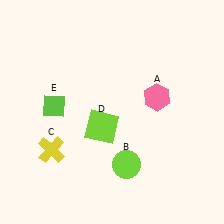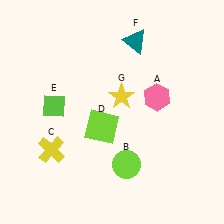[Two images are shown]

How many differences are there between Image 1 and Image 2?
There are 2 differences between the two images.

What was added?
A teal triangle (F), a yellow star (G) were added in Image 2.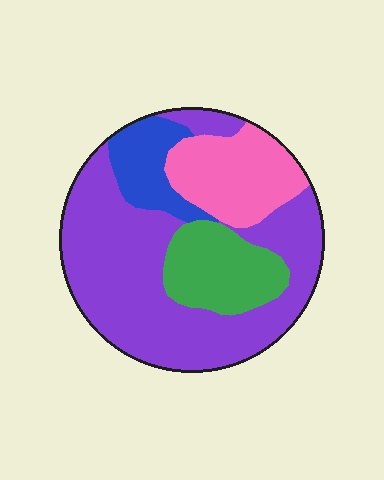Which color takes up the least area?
Blue, at roughly 10%.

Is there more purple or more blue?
Purple.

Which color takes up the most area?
Purple, at roughly 55%.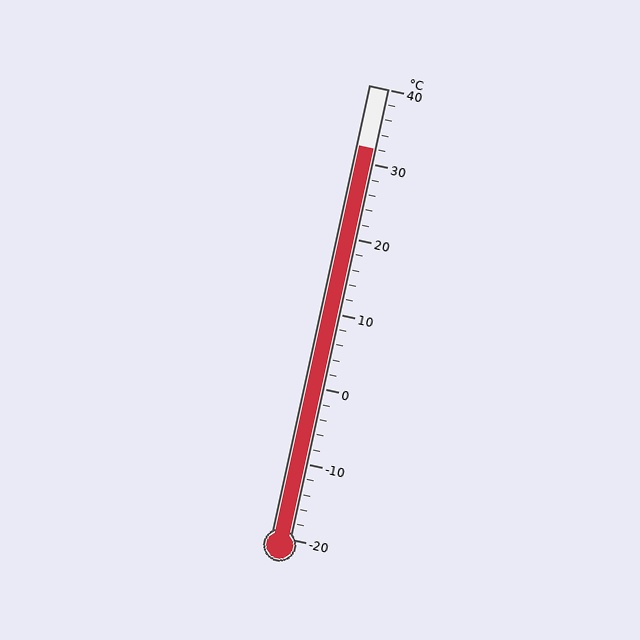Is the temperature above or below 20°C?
The temperature is above 20°C.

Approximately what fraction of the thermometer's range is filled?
The thermometer is filled to approximately 85% of its range.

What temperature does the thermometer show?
The thermometer shows approximately 32°C.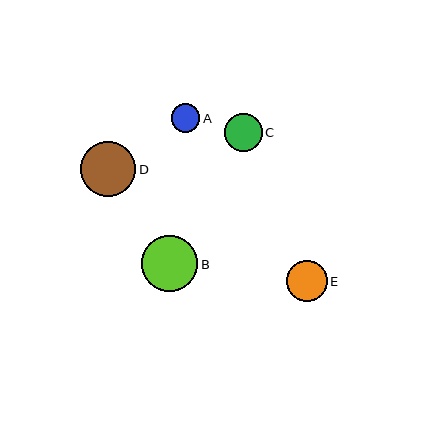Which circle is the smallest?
Circle A is the smallest with a size of approximately 29 pixels.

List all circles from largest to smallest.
From largest to smallest: B, D, E, C, A.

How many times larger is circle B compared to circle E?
Circle B is approximately 1.4 times the size of circle E.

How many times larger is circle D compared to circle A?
Circle D is approximately 1.9 times the size of circle A.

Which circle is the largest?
Circle B is the largest with a size of approximately 56 pixels.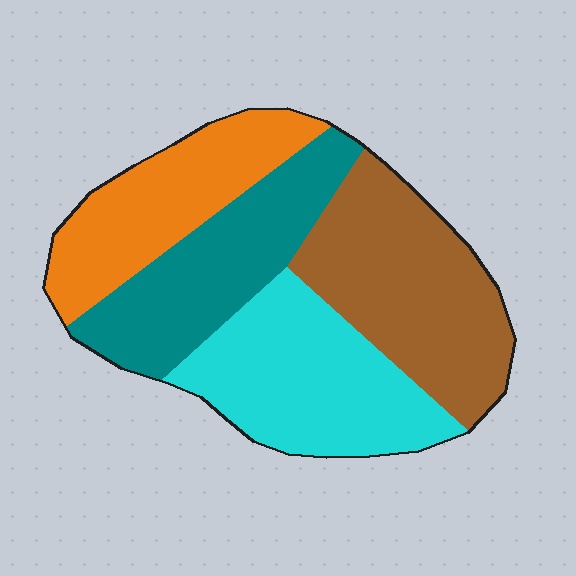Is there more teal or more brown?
Brown.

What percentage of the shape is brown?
Brown takes up between a sixth and a third of the shape.